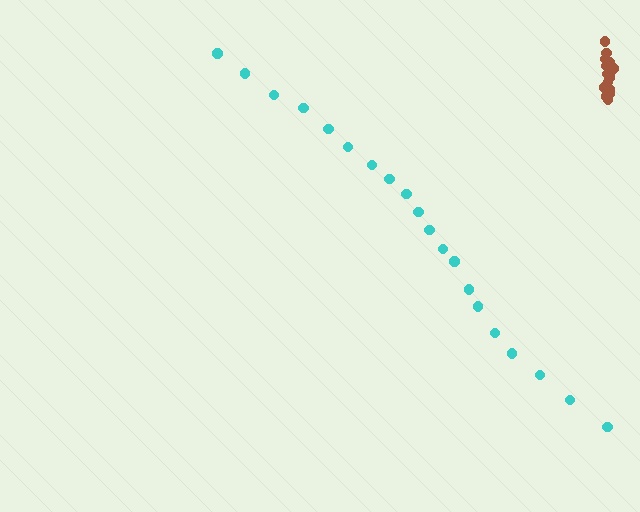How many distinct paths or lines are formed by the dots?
There are 2 distinct paths.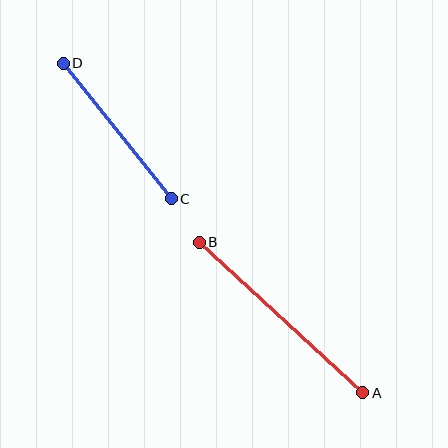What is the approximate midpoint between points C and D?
The midpoint is at approximately (117, 131) pixels.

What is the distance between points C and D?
The distance is approximately 173 pixels.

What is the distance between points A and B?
The distance is approximately 223 pixels.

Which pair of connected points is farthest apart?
Points A and B are farthest apart.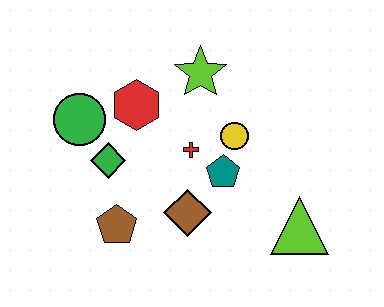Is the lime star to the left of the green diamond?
No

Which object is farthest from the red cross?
The lime triangle is farthest from the red cross.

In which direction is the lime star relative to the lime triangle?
The lime star is above the lime triangle.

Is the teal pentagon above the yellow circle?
No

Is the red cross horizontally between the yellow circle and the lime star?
No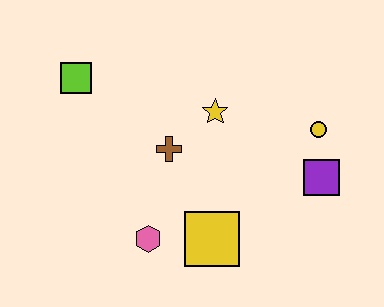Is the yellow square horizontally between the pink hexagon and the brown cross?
No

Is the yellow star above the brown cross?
Yes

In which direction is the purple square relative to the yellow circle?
The purple square is below the yellow circle.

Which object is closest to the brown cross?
The yellow star is closest to the brown cross.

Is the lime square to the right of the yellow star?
No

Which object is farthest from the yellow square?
The lime square is farthest from the yellow square.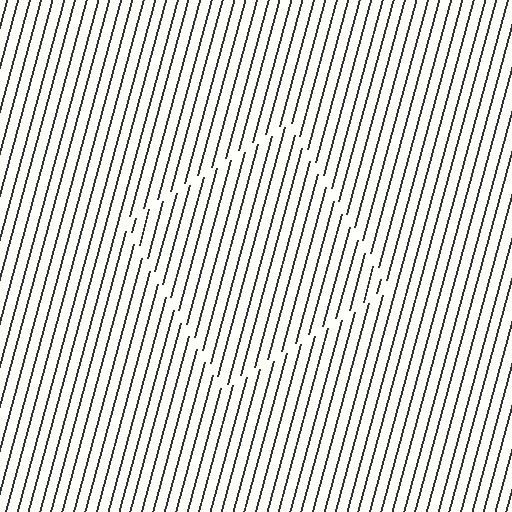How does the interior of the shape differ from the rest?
The interior of the shape contains the same grating, shifted by half a period — the contour is defined by the phase discontinuity where line-ends from the inner and outer gratings abut.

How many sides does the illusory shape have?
4 sides — the line-ends trace a square.